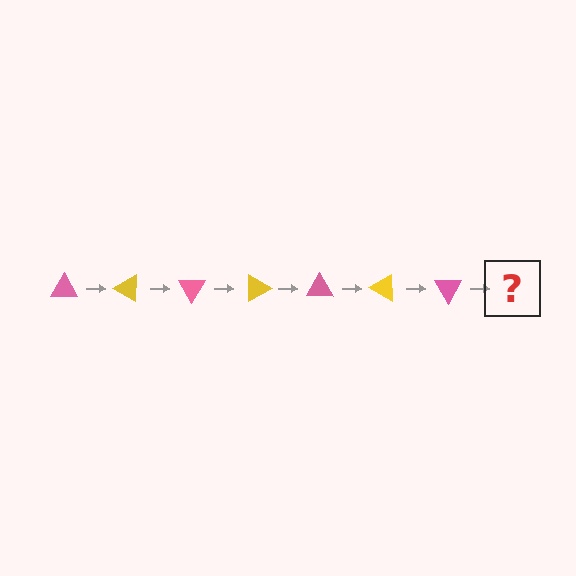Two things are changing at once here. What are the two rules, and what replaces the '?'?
The two rules are that it rotates 30 degrees each step and the color cycles through pink and yellow. The '?' should be a yellow triangle, rotated 210 degrees from the start.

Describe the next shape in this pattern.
It should be a yellow triangle, rotated 210 degrees from the start.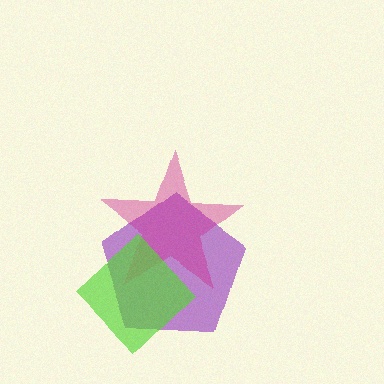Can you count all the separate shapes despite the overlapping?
Yes, there are 3 separate shapes.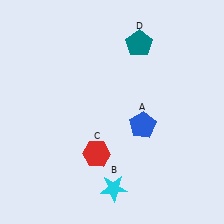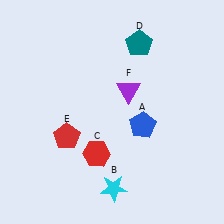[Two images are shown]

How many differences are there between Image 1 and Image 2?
There are 2 differences between the two images.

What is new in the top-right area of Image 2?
A purple triangle (F) was added in the top-right area of Image 2.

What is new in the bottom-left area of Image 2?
A red pentagon (E) was added in the bottom-left area of Image 2.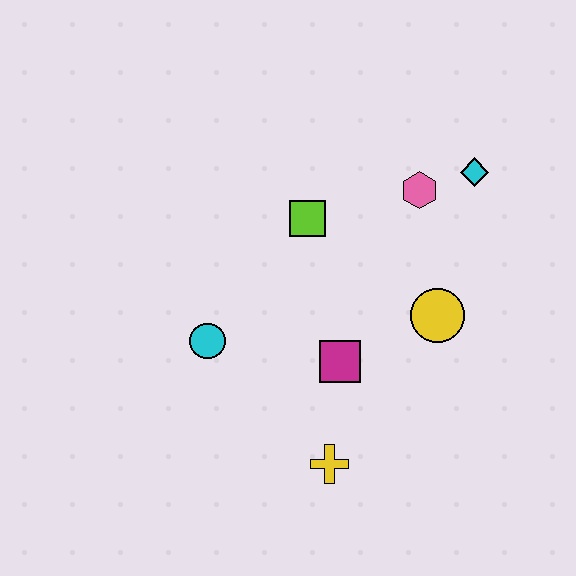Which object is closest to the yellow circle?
The magenta square is closest to the yellow circle.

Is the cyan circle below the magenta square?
No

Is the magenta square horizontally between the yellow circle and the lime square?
Yes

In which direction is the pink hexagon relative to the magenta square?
The pink hexagon is above the magenta square.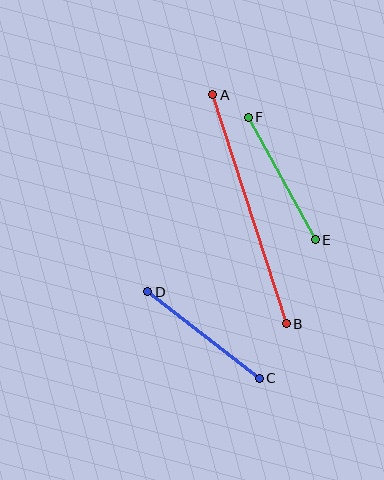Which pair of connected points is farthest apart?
Points A and B are farthest apart.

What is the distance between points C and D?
The distance is approximately 141 pixels.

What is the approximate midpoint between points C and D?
The midpoint is at approximately (203, 335) pixels.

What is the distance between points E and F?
The distance is approximately 140 pixels.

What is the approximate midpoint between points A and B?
The midpoint is at approximately (249, 209) pixels.